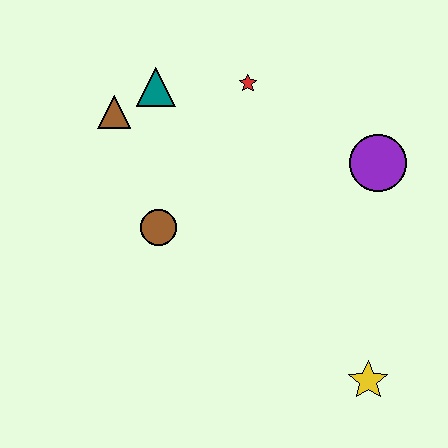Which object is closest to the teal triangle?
The brown triangle is closest to the teal triangle.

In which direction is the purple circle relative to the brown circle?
The purple circle is to the right of the brown circle.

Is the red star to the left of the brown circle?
No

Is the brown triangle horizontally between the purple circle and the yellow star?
No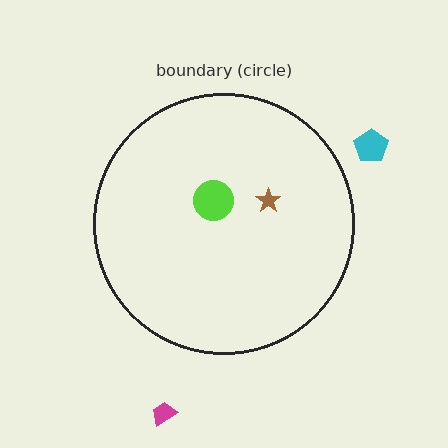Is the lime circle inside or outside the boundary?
Inside.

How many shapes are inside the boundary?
2 inside, 2 outside.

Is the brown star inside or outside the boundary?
Inside.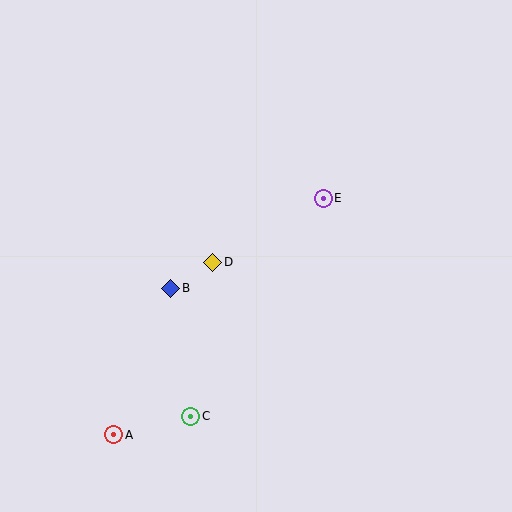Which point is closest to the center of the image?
Point D at (213, 262) is closest to the center.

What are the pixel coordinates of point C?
Point C is at (191, 416).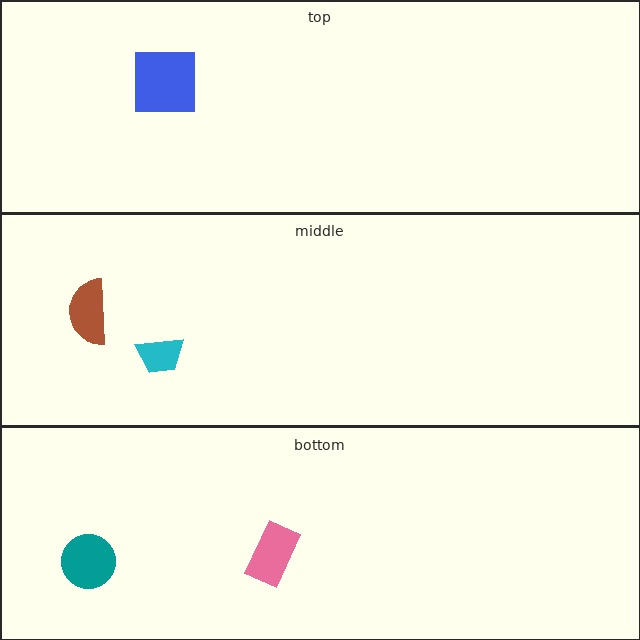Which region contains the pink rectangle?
The bottom region.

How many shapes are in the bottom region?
2.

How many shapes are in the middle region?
2.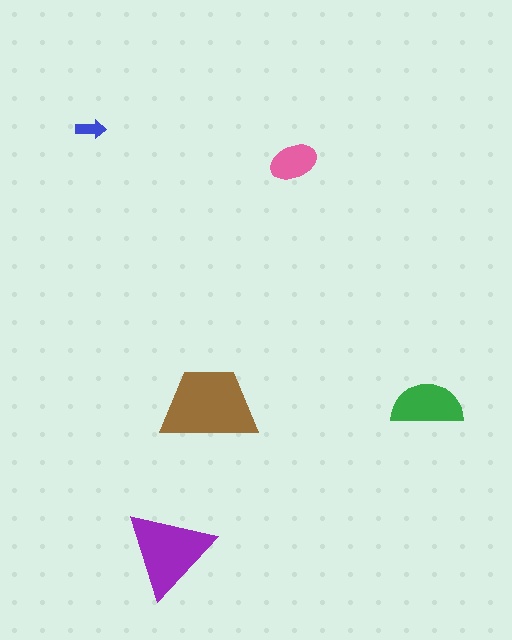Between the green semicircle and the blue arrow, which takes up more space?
The green semicircle.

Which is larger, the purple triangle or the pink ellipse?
The purple triangle.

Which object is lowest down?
The purple triangle is bottommost.